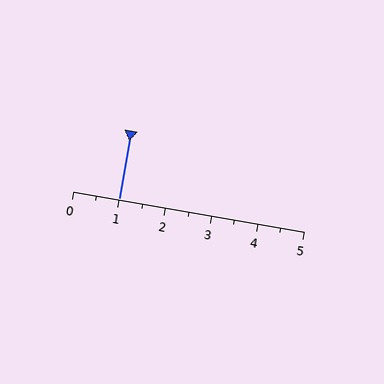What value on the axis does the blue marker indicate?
The marker indicates approximately 1.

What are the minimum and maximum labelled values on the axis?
The axis runs from 0 to 5.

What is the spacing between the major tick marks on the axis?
The major ticks are spaced 1 apart.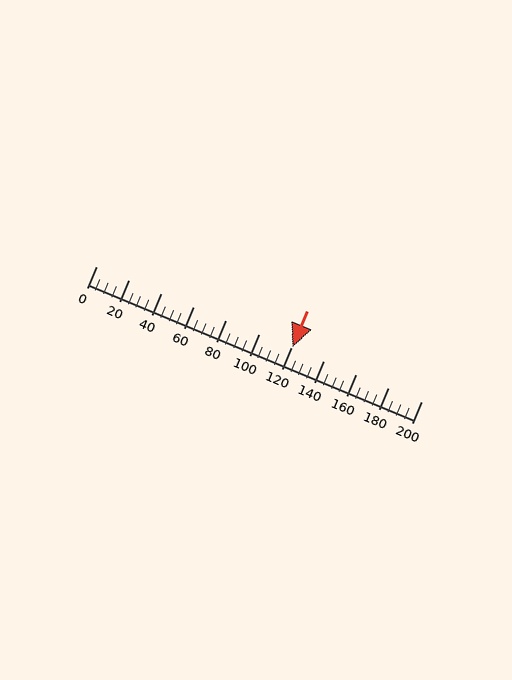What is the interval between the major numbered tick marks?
The major tick marks are spaced 20 units apart.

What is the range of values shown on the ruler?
The ruler shows values from 0 to 200.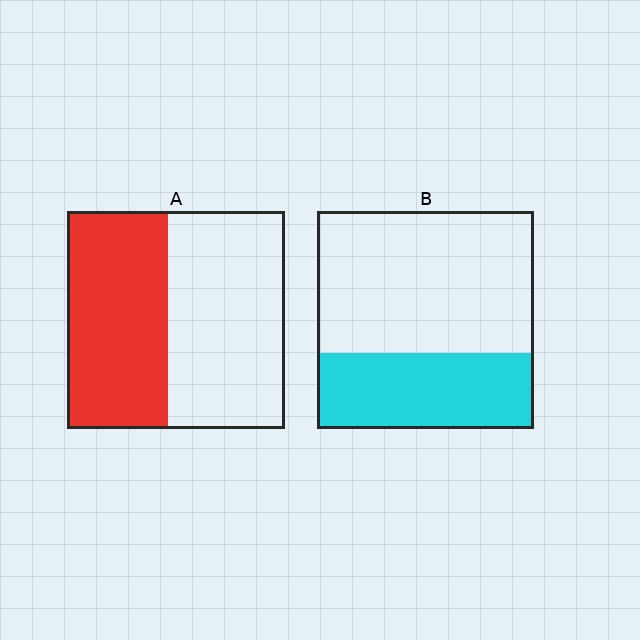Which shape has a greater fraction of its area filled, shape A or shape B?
Shape A.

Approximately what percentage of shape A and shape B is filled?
A is approximately 45% and B is approximately 35%.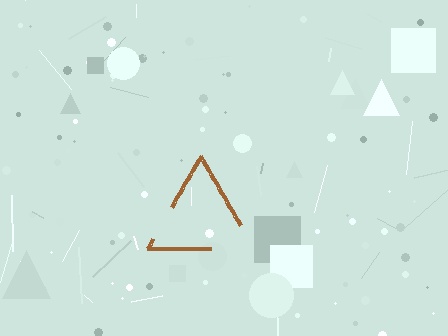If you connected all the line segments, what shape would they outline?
They would outline a triangle.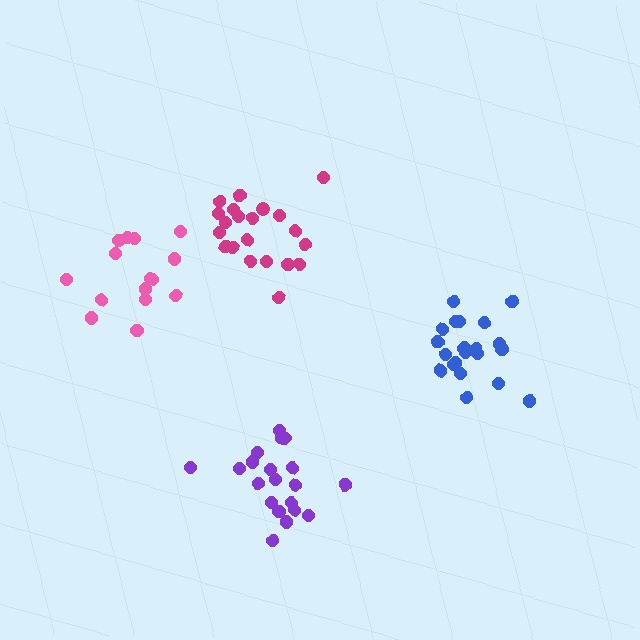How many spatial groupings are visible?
There are 4 spatial groupings.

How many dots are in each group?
Group 1: 21 dots, Group 2: 20 dots, Group 3: 21 dots, Group 4: 15 dots (77 total).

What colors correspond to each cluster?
The clusters are colored: magenta, purple, blue, pink.